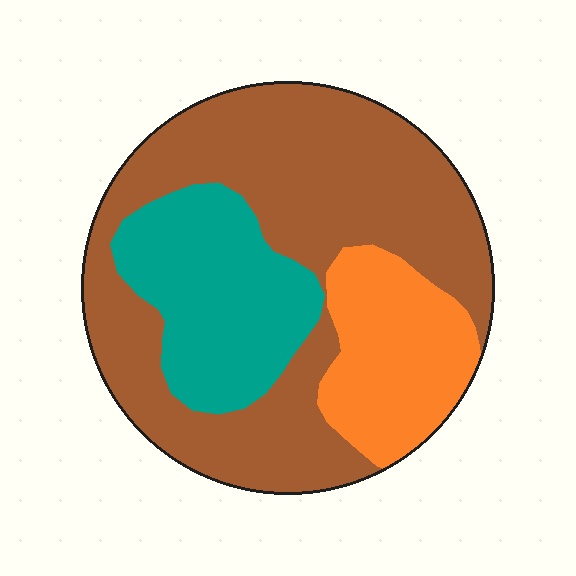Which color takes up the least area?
Orange, at roughly 20%.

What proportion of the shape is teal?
Teal takes up about one quarter (1/4) of the shape.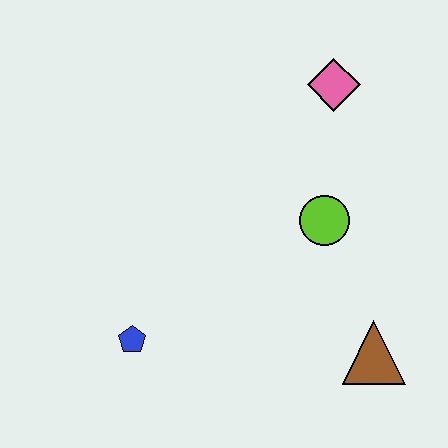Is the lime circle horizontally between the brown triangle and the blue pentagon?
Yes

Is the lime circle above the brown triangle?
Yes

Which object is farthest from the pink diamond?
The blue pentagon is farthest from the pink diamond.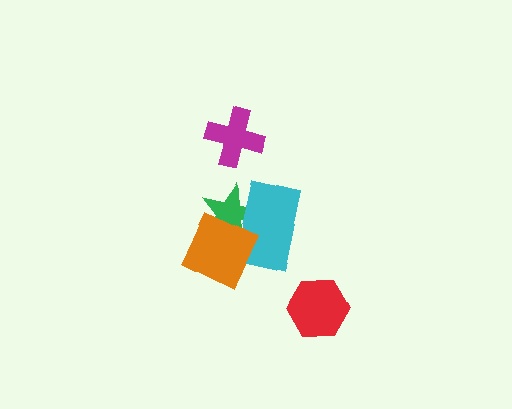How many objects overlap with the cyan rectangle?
2 objects overlap with the cyan rectangle.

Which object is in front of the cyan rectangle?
The orange diamond is in front of the cyan rectangle.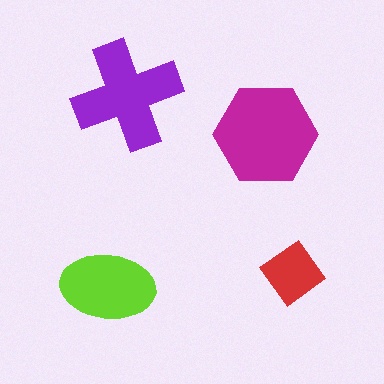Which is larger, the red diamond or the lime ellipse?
The lime ellipse.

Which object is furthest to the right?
The red diamond is rightmost.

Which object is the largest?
The magenta hexagon.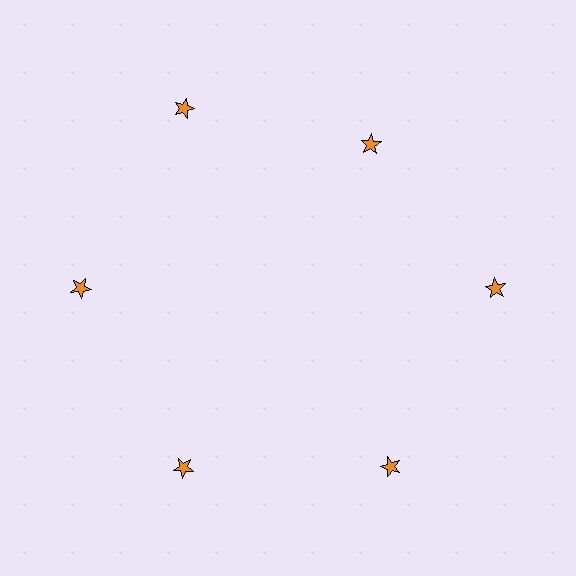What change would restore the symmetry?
The symmetry would be restored by moving it outward, back onto the ring so that all 6 stars sit at equal angles and equal distance from the center.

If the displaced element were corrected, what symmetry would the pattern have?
It would have 6-fold rotational symmetry — the pattern would map onto itself every 60 degrees.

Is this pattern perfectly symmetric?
No. The 6 orange stars are arranged in a ring, but one element near the 1 o'clock position is pulled inward toward the center, breaking the 6-fold rotational symmetry.